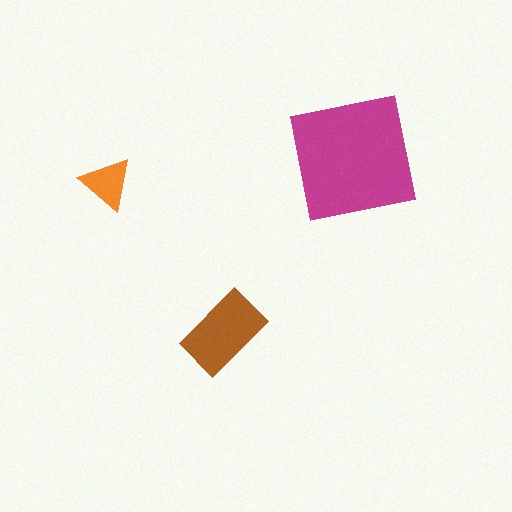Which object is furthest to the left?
The orange triangle is leftmost.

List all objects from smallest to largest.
The orange triangle, the brown rectangle, the magenta square.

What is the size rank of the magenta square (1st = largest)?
1st.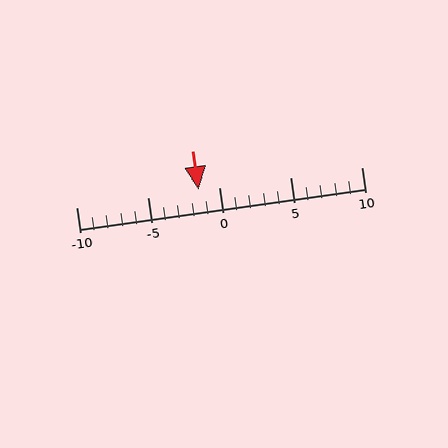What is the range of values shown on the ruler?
The ruler shows values from -10 to 10.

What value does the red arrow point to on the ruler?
The red arrow points to approximately -1.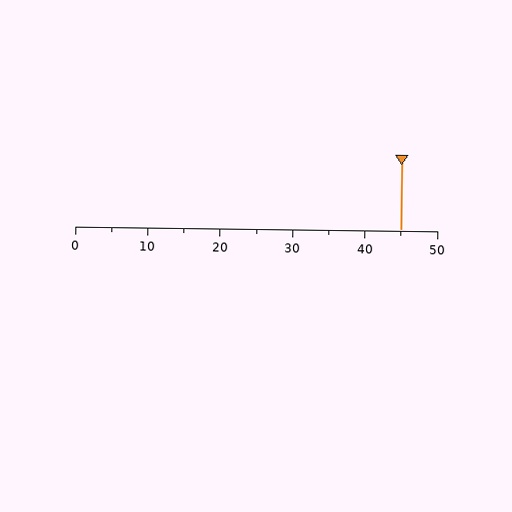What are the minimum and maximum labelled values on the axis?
The axis runs from 0 to 50.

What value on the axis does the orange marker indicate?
The marker indicates approximately 45.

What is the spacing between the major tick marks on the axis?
The major ticks are spaced 10 apart.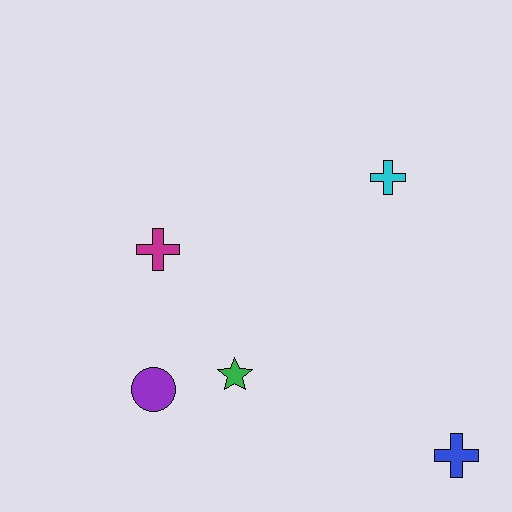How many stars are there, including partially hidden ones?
There is 1 star.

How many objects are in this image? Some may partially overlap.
There are 5 objects.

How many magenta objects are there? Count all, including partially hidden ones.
There is 1 magenta object.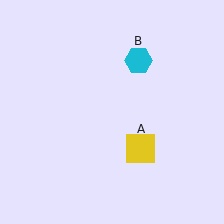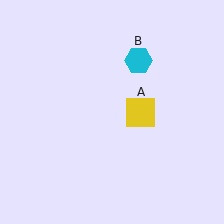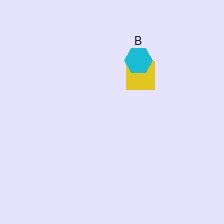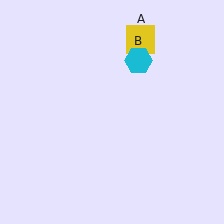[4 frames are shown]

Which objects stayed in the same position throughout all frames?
Cyan hexagon (object B) remained stationary.